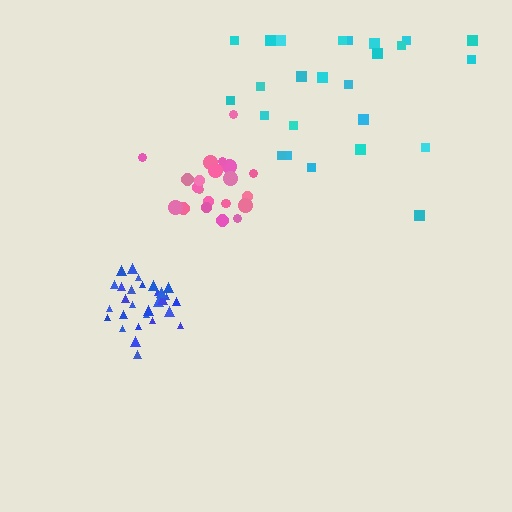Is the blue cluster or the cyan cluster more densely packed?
Blue.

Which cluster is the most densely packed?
Blue.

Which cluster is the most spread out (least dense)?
Cyan.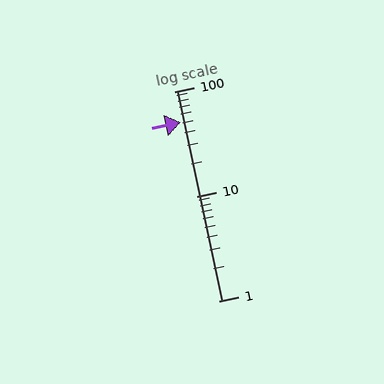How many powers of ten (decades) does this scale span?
The scale spans 2 decades, from 1 to 100.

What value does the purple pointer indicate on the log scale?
The pointer indicates approximately 51.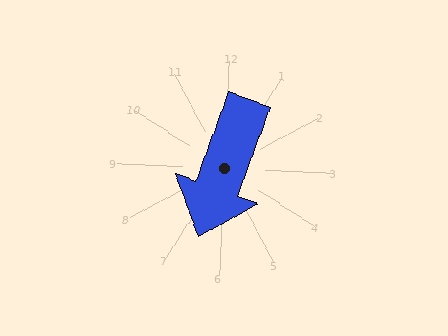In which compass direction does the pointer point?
South.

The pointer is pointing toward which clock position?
Roughly 7 o'clock.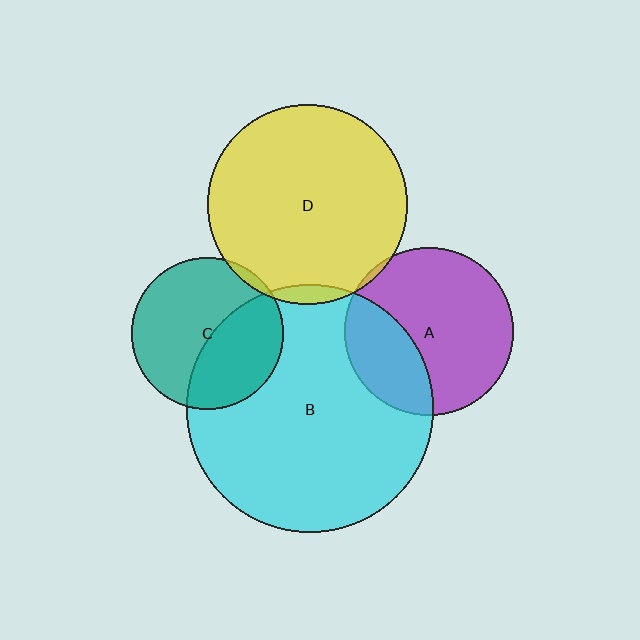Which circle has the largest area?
Circle B (cyan).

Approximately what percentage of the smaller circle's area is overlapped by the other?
Approximately 5%.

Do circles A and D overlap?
Yes.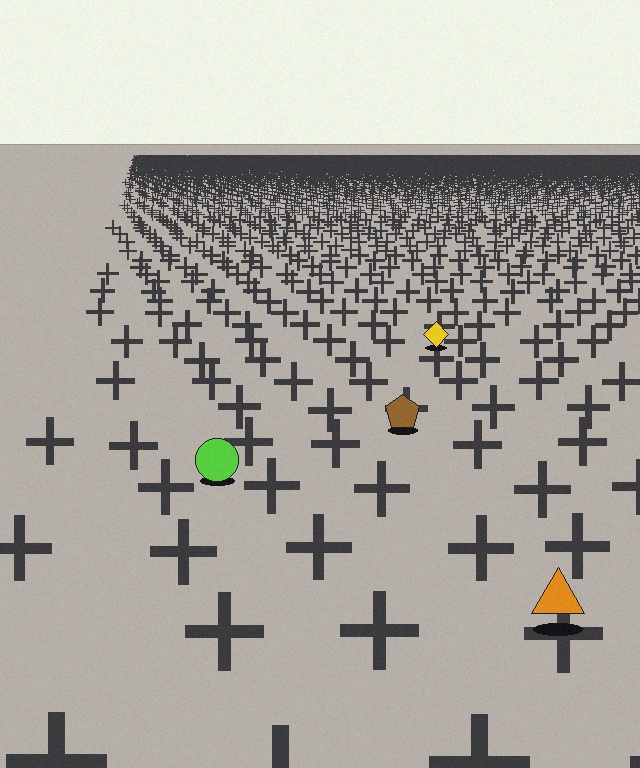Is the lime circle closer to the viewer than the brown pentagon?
Yes. The lime circle is closer — you can tell from the texture gradient: the ground texture is coarser near it.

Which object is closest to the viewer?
The orange triangle is closest. The texture marks near it are larger and more spread out.